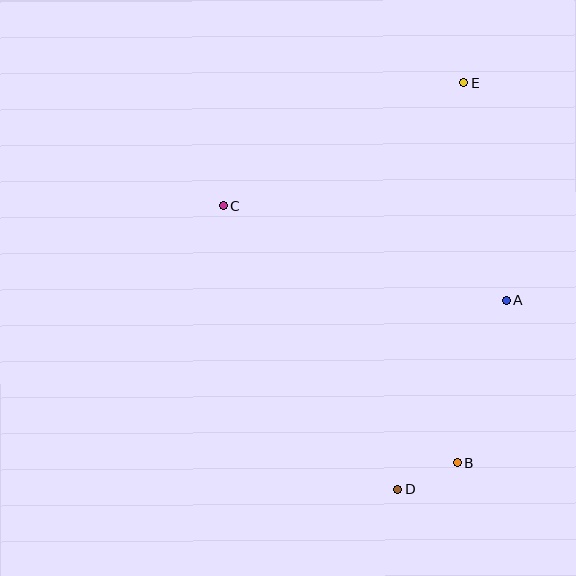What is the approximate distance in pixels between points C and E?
The distance between C and E is approximately 271 pixels.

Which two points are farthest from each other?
Points D and E are farthest from each other.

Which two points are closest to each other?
Points B and D are closest to each other.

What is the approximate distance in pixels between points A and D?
The distance between A and D is approximately 218 pixels.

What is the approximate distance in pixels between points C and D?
The distance between C and D is approximately 333 pixels.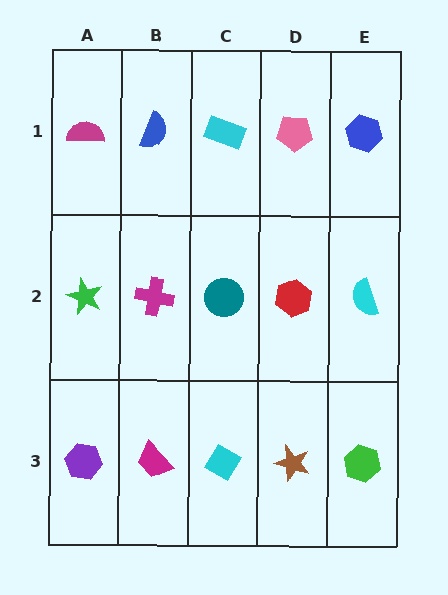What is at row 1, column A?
A magenta semicircle.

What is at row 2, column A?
A green star.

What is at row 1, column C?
A cyan rectangle.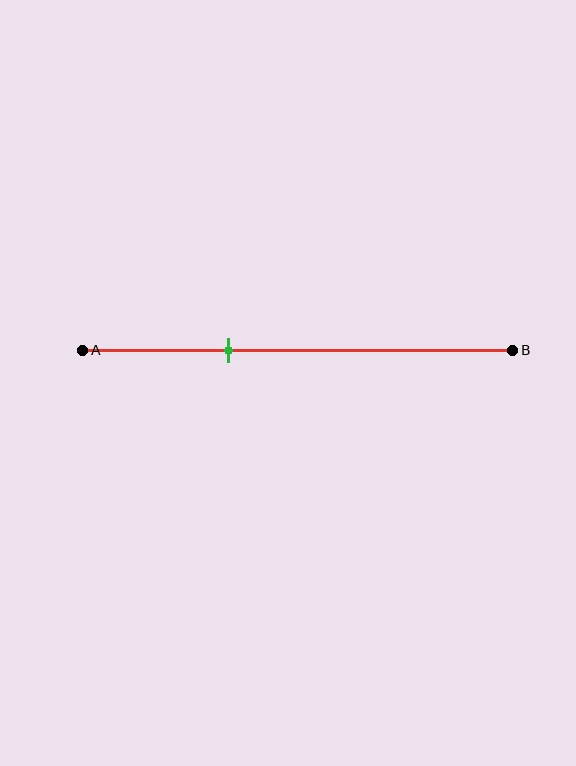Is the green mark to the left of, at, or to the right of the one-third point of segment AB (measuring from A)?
The green mark is approximately at the one-third point of segment AB.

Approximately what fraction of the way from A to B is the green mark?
The green mark is approximately 35% of the way from A to B.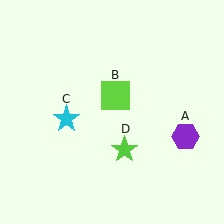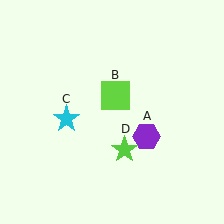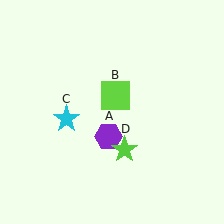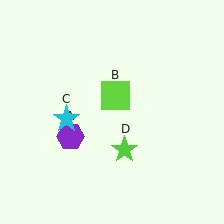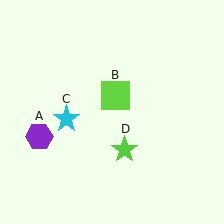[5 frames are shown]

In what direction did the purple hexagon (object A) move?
The purple hexagon (object A) moved left.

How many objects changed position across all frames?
1 object changed position: purple hexagon (object A).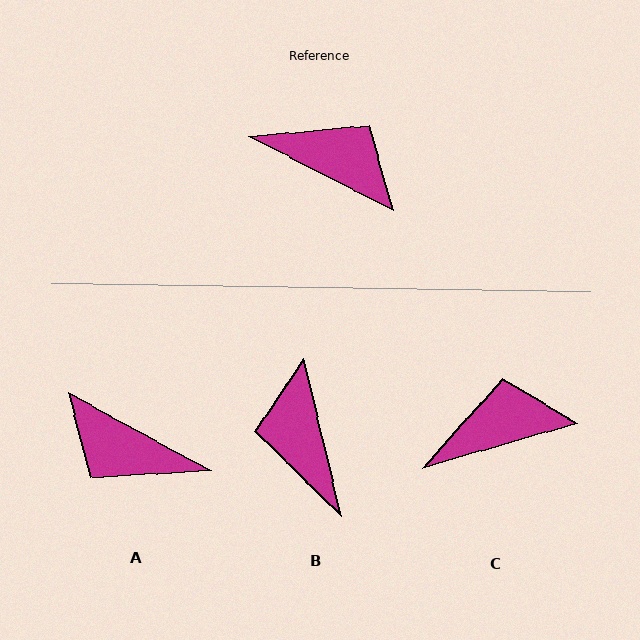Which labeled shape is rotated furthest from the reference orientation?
A, about 179 degrees away.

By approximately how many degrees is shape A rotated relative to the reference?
Approximately 179 degrees counter-clockwise.